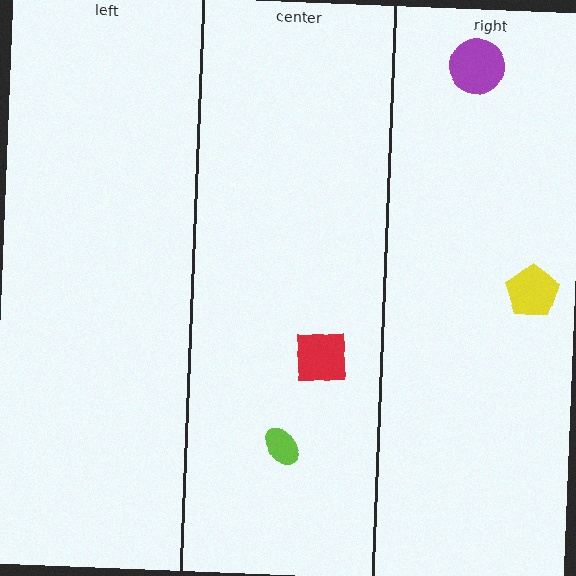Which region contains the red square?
The center region.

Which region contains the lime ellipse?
The center region.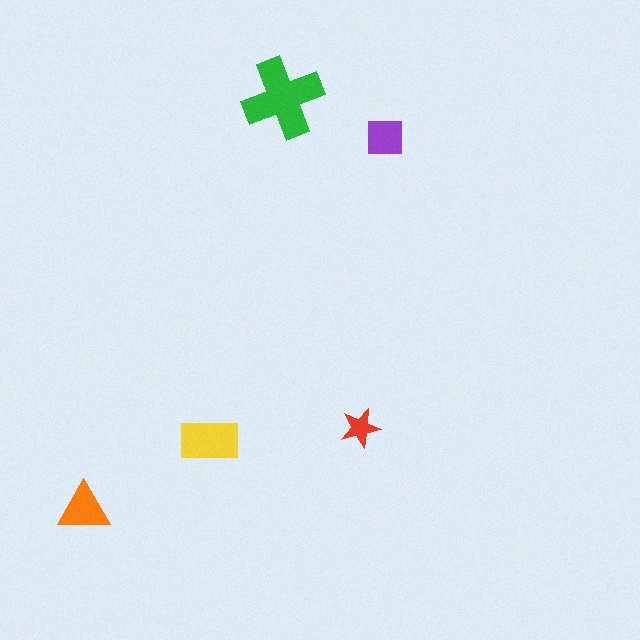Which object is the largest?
The green cross.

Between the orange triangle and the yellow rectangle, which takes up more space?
The yellow rectangle.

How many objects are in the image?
There are 5 objects in the image.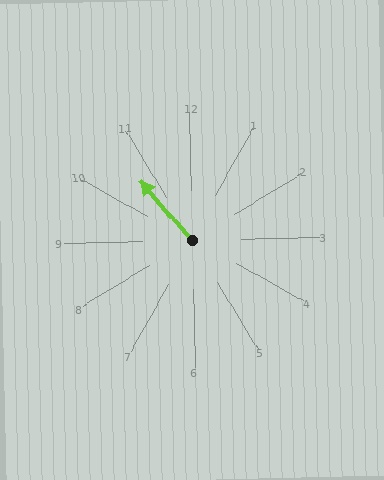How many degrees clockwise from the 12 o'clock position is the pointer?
Approximately 320 degrees.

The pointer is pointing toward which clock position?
Roughly 11 o'clock.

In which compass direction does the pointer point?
Northwest.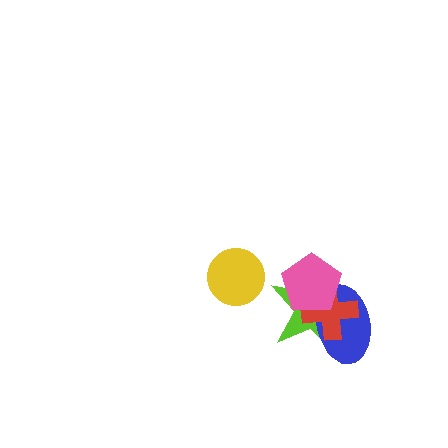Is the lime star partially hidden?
Yes, it is partially covered by another shape.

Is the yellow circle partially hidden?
No, no other shape covers it.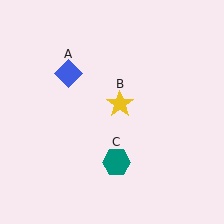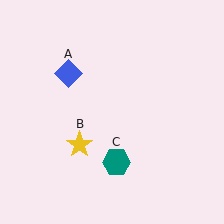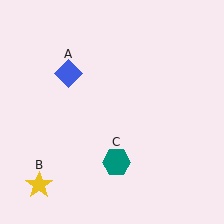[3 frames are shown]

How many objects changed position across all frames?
1 object changed position: yellow star (object B).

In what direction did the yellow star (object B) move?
The yellow star (object B) moved down and to the left.